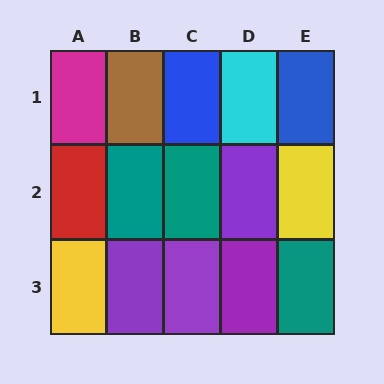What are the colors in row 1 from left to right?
Magenta, brown, blue, cyan, blue.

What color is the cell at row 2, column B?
Teal.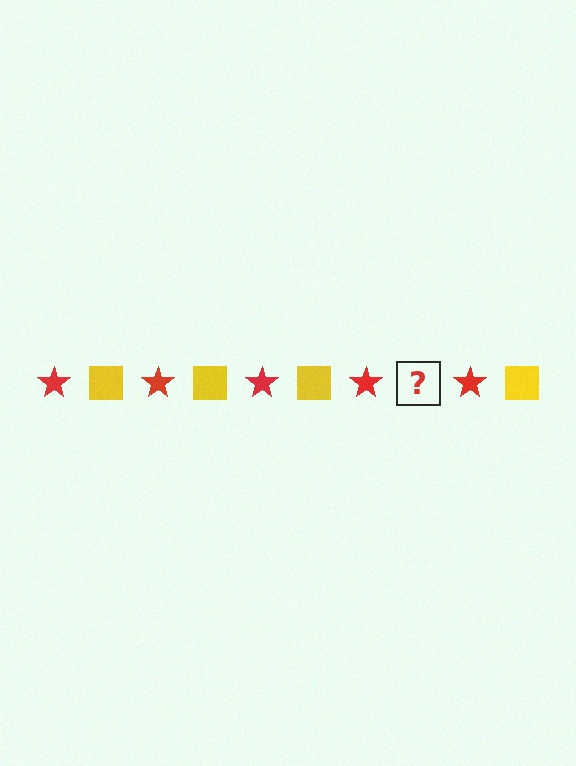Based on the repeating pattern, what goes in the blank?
The blank should be a yellow square.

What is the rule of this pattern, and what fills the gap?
The rule is that the pattern alternates between red star and yellow square. The gap should be filled with a yellow square.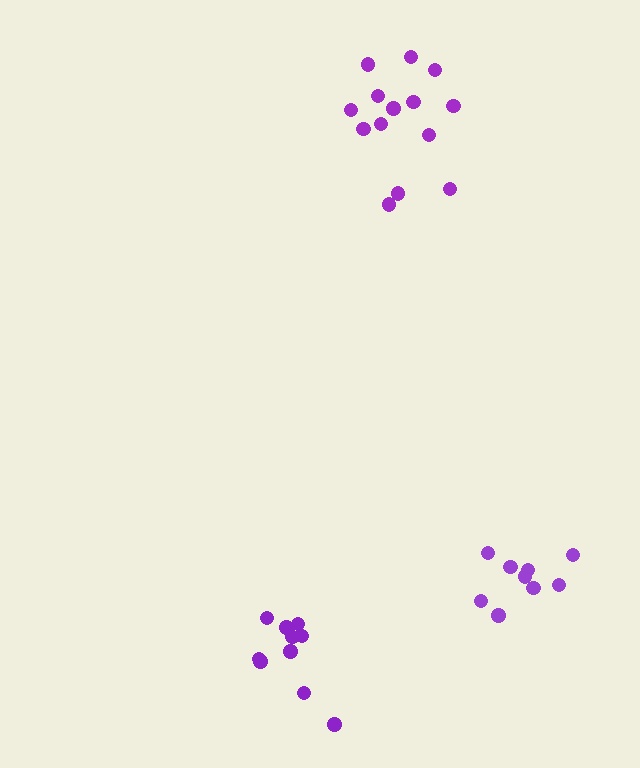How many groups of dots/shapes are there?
There are 3 groups.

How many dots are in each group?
Group 1: 10 dots, Group 2: 14 dots, Group 3: 9 dots (33 total).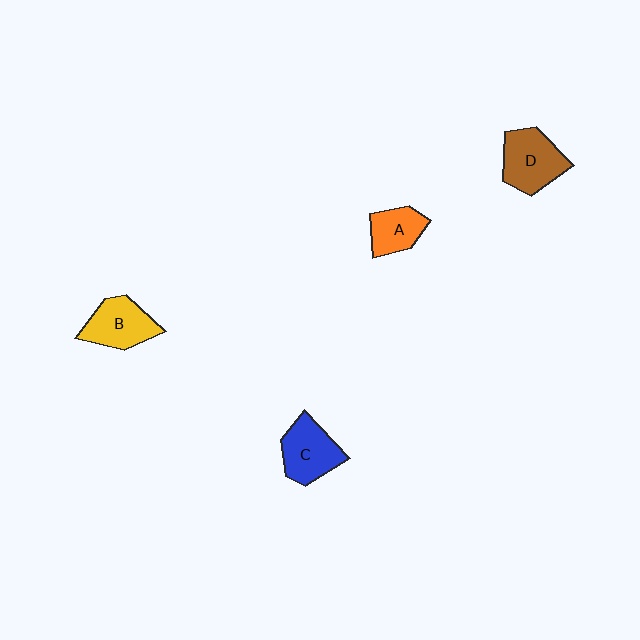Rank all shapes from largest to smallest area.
From largest to smallest: D (brown), C (blue), B (yellow), A (orange).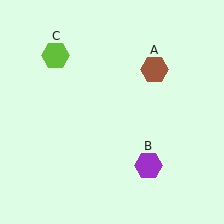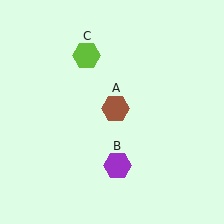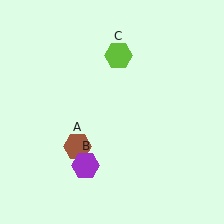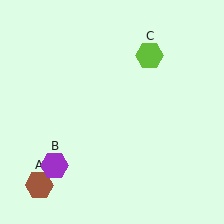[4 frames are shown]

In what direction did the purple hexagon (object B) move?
The purple hexagon (object B) moved left.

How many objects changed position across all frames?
3 objects changed position: brown hexagon (object A), purple hexagon (object B), lime hexagon (object C).